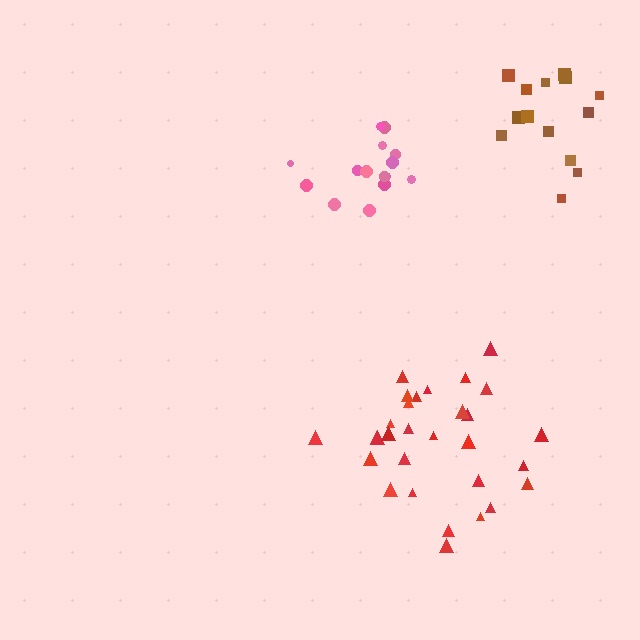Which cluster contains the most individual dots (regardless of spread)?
Red (30).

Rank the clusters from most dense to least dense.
pink, brown, red.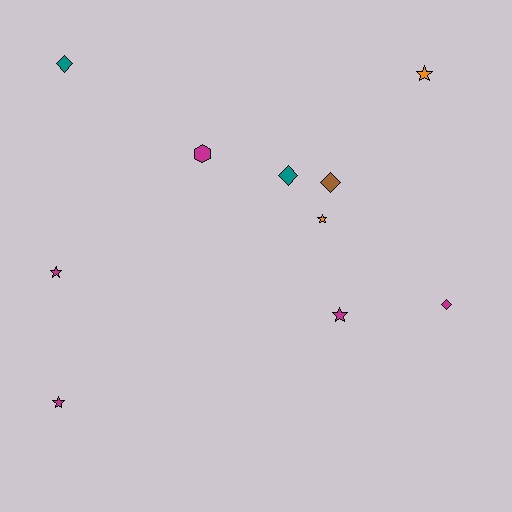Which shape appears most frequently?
Star, with 5 objects.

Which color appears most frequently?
Magenta, with 5 objects.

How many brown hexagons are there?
There are no brown hexagons.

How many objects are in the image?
There are 10 objects.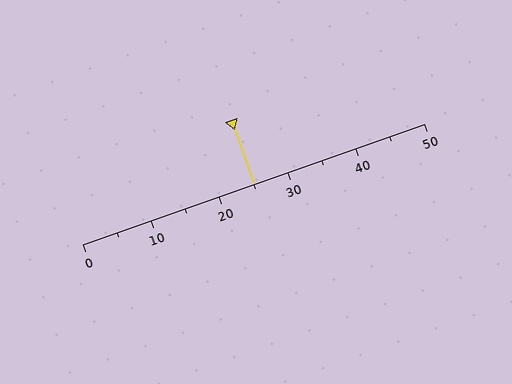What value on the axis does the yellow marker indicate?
The marker indicates approximately 25.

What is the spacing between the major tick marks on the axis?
The major ticks are spaced 10 apart.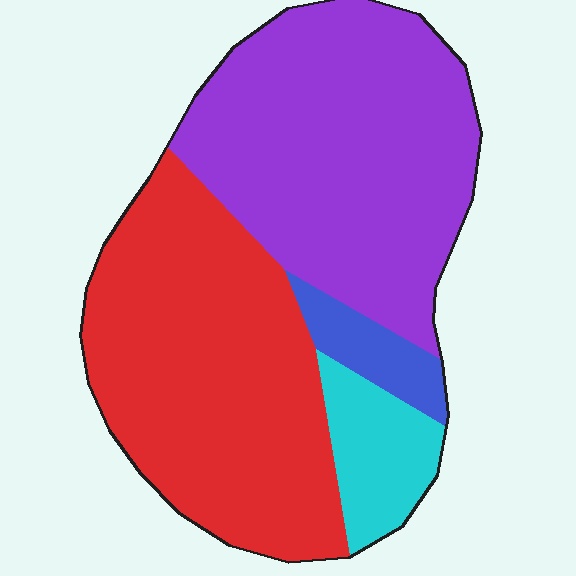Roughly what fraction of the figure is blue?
Blue covers 6% of the figure.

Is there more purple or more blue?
Purple.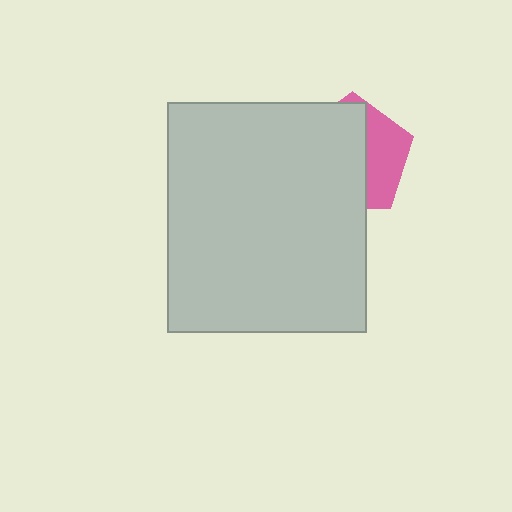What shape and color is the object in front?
The object in front is a light gray rectangle.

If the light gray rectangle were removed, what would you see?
You would see the complete pink pentagon.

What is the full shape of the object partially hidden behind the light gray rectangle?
The partially hidden object is a pink pentagon.